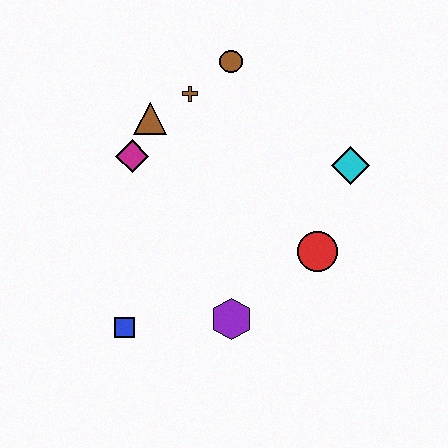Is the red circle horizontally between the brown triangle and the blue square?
No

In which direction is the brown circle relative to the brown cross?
The brown circle is to the right of the brown cross.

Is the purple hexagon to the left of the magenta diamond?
No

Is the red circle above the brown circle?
No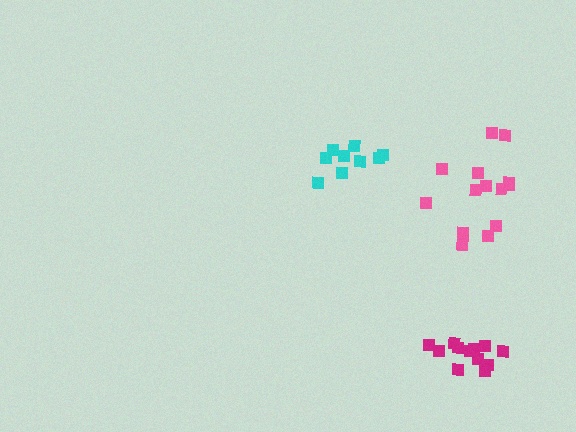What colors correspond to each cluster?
The clusters are colored: magenta, cyan, pink.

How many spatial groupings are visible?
There are 3 spatial groupings.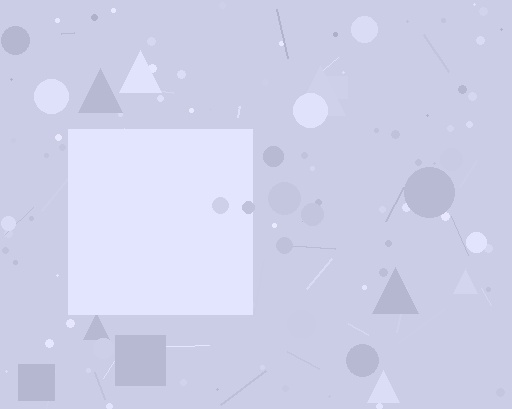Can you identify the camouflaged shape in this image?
The camouflaged shape is a square.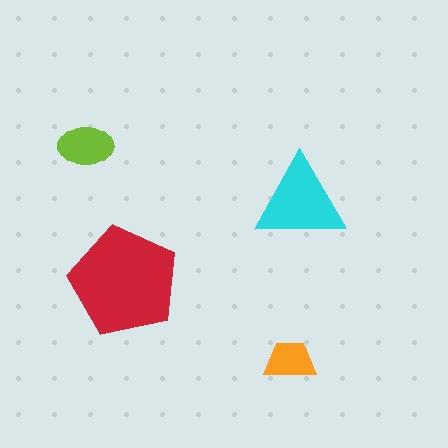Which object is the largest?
The red pentagon.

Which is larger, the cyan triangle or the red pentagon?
The red pentagon.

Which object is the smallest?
The orange trapezoid.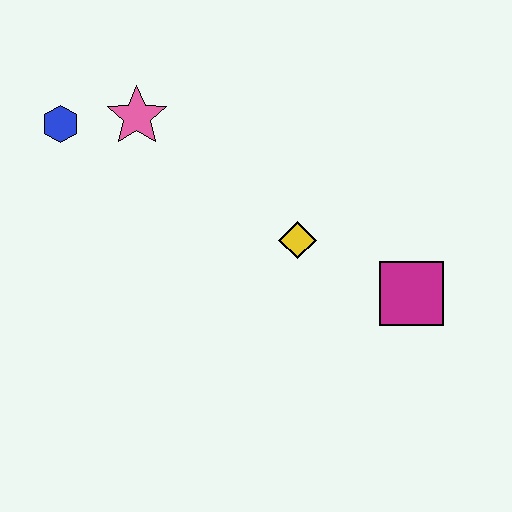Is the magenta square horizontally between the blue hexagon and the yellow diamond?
No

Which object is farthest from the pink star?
The magenta square is farthest from the pink star.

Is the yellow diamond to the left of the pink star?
No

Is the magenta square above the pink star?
No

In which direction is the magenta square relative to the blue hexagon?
The magenta square is to the right of the blue hexagon.